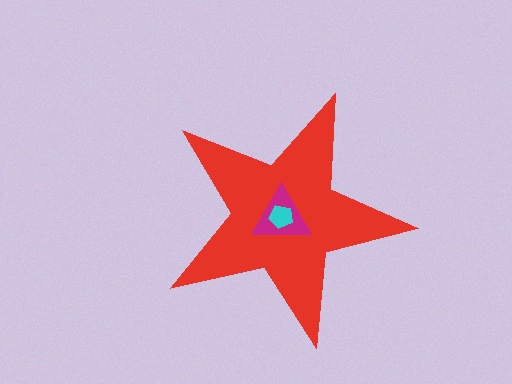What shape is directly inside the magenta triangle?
The cyan pentagon.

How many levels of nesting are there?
3.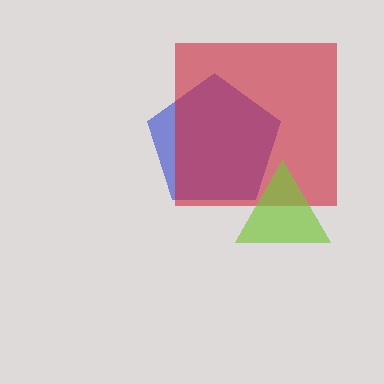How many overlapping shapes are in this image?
There are 3 overlapping shapes in the image.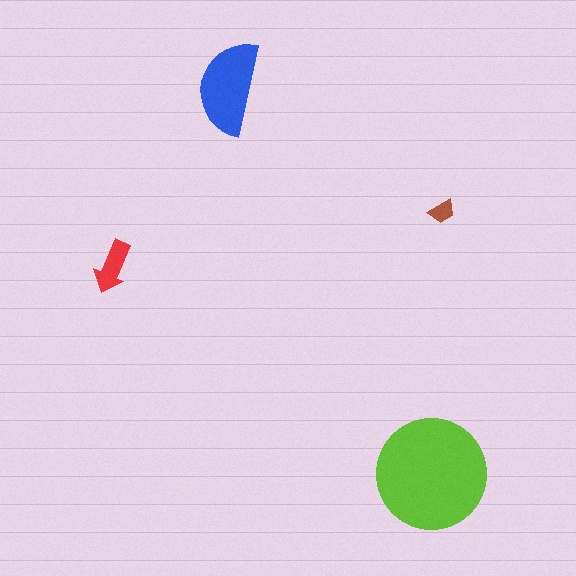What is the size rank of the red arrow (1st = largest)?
3rd.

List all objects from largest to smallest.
The lime circle, the blue semicircle, the red arrow, the brown trapezoid.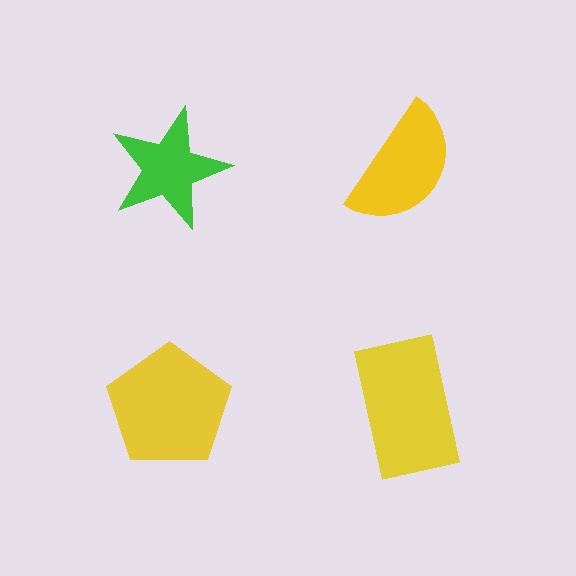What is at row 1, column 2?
A yellow semicircle.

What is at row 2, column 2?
A yellow rectangle.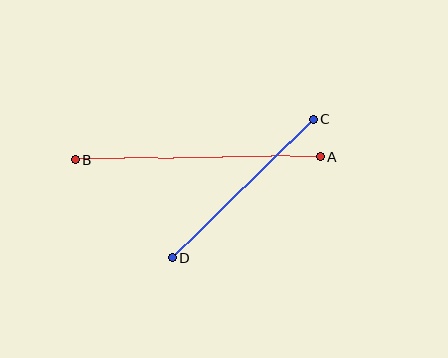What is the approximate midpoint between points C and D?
The midpoint is at approximately (243, 188) pixels.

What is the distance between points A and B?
The distance is approximately 245 pixels.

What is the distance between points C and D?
The distance is approximately 197 pixels.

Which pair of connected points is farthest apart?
Points A and B are farthest apart.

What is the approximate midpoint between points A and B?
The midpoint is at approximately (198, 158) pixels.